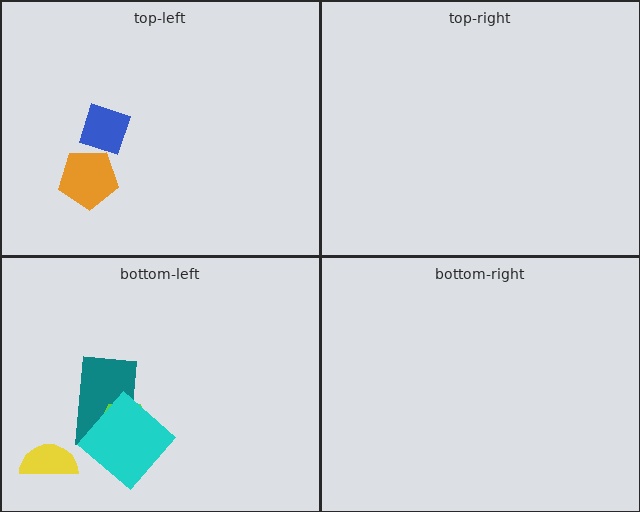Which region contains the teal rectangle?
The bottom-left region.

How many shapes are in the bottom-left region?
4.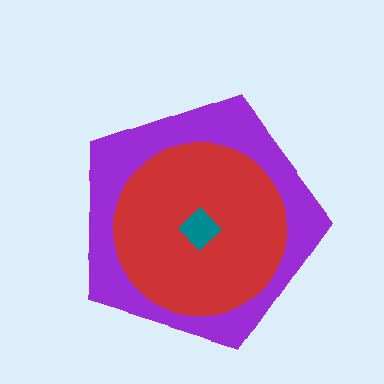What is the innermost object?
The teal diamond.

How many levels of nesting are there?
3.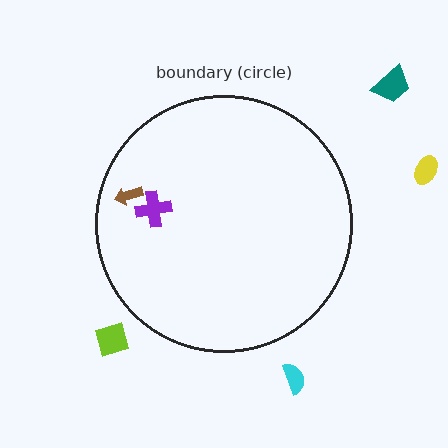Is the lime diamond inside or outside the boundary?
Outside.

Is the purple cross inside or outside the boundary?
Inside.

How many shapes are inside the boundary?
2 inside, 4 outside.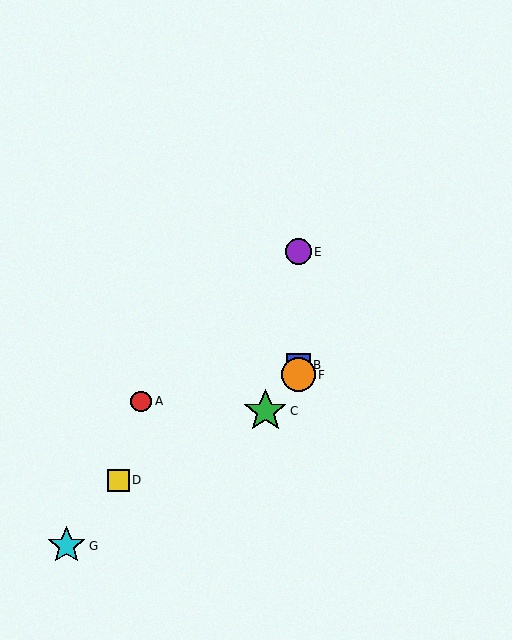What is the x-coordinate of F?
Object F is at x≈298.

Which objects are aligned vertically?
Objects B, E, F are aligned vertically.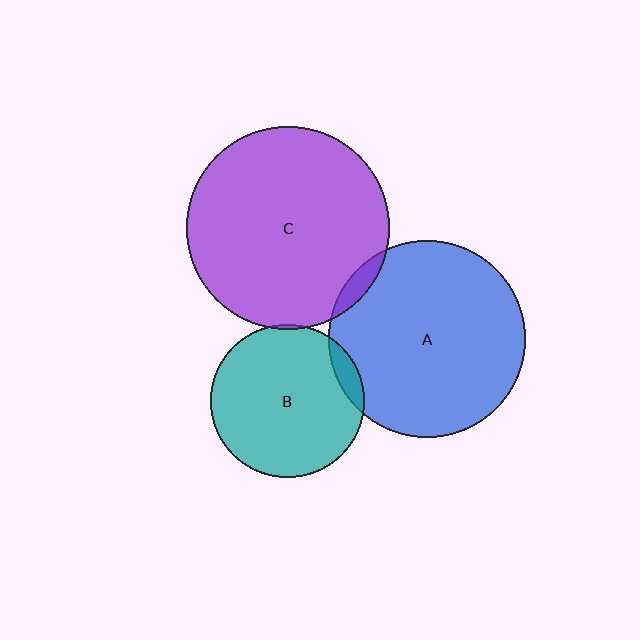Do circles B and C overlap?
Yes.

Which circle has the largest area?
Circle C (purple).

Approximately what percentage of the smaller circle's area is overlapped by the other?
Approximately 5%.